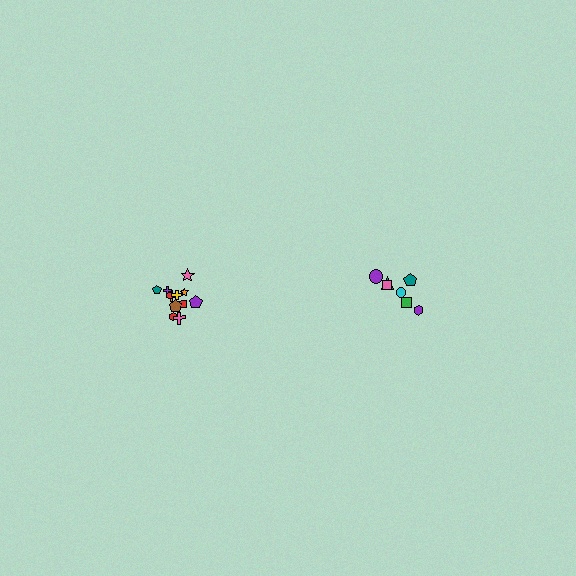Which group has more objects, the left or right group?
The left group.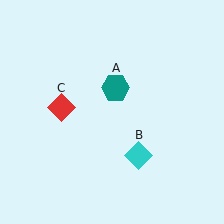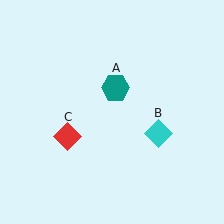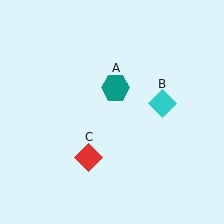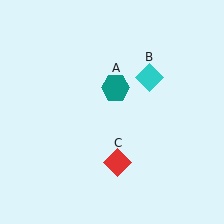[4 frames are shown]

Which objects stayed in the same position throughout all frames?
Teal hexagon (object A) remained stationary.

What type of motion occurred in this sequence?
The cyan diamond (object B), red diamond (object C) rotated counterclockwise around the center of the scene.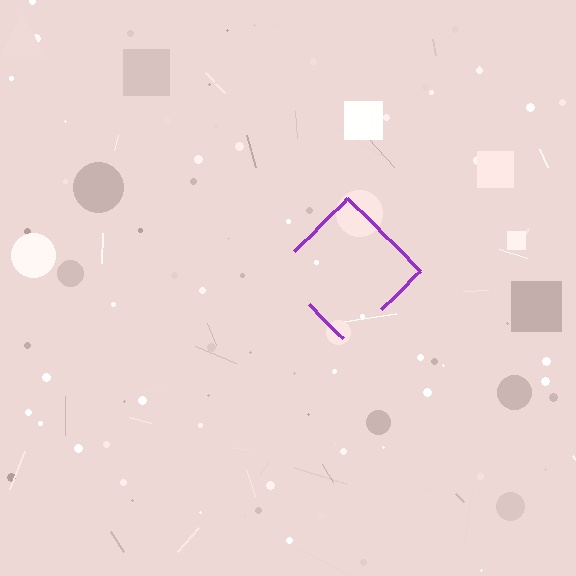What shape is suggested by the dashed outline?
The dashed outline suggests a diamond.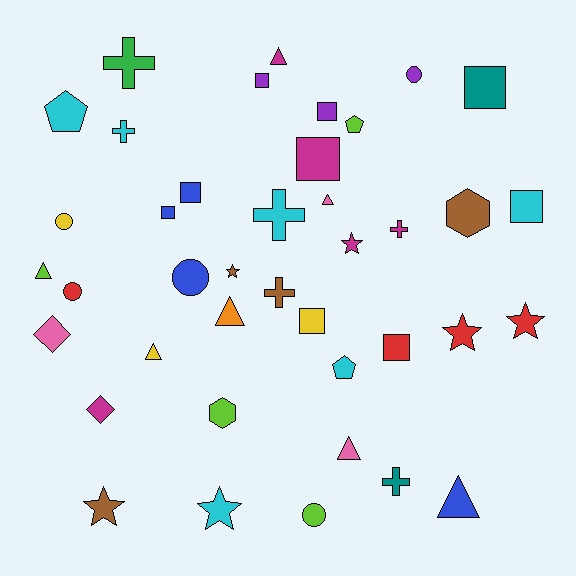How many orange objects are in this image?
There is 1 orange object.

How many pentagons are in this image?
There are 3 pentagons.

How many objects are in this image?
There are 40 objects.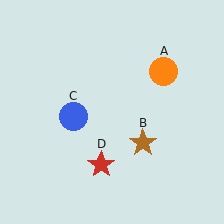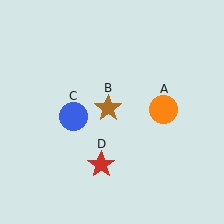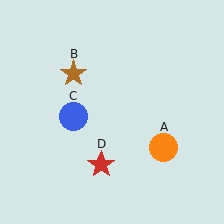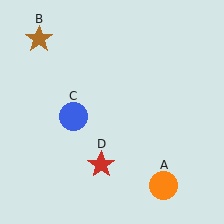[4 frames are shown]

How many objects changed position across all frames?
2 objects changed position: orange circle (object A), brown star (object B).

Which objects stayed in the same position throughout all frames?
Blue circle (object C) and red star (object D) remained stationary.